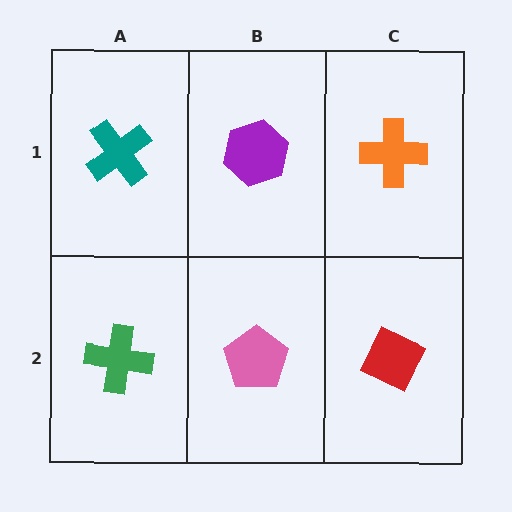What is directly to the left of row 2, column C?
A pink pentagon.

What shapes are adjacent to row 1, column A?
A green cross (row 2, column A), a purple hexagon (row 1, column B).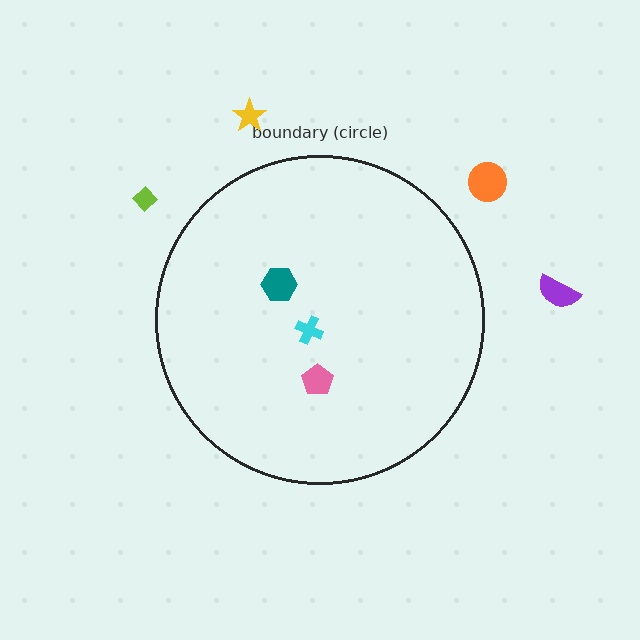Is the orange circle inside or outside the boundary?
Outside.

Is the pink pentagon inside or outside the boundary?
Inside.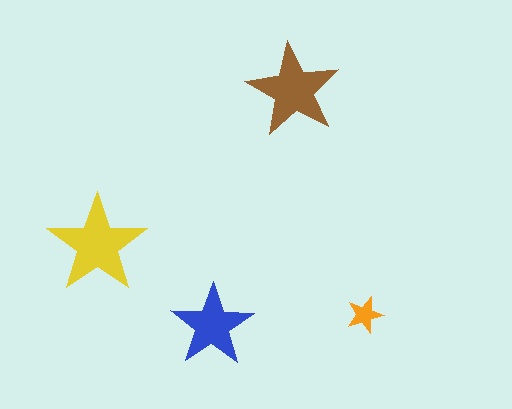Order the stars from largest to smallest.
the yellow one, the brown one, the blue one, the orange one.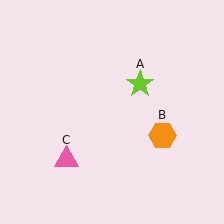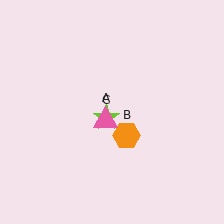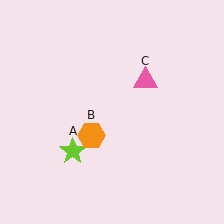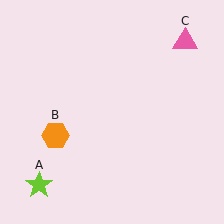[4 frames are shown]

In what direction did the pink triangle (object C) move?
The pink triangle (object C) moved up and to the right.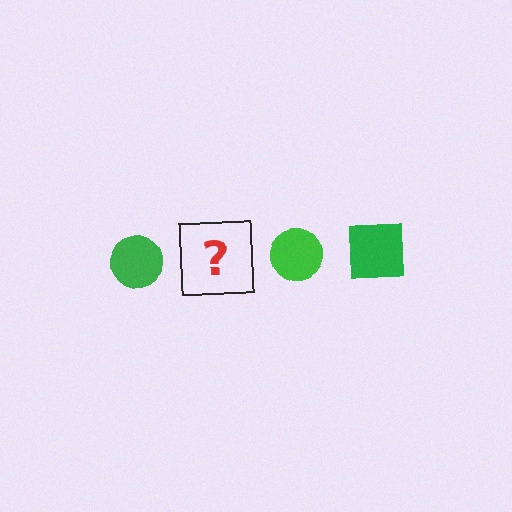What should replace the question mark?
The question mark should be replaced with a green square.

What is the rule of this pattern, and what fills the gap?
The rule is that the pattern cycles through circle, square shapes in green. The gap should be filled with a green square.